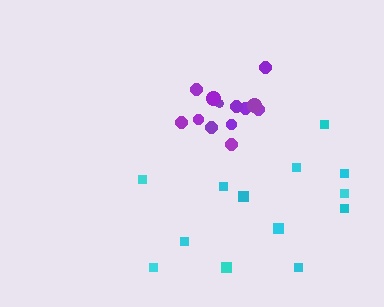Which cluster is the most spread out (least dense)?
Cyan.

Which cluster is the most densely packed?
Purple.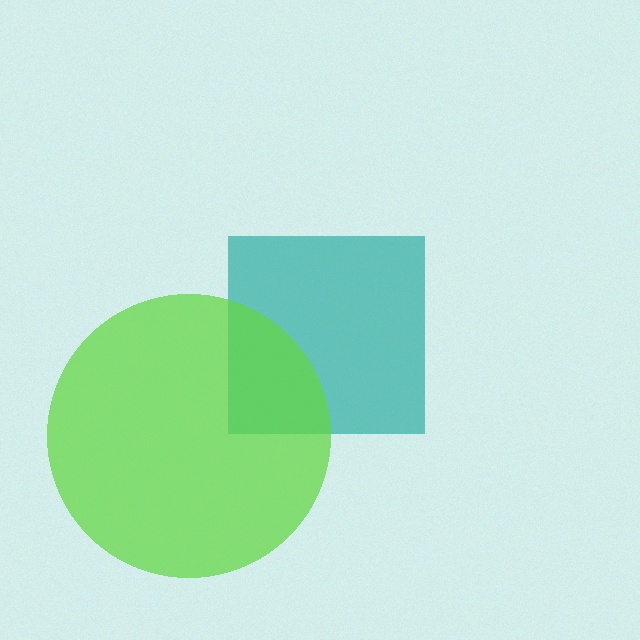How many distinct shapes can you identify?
There are 2 distinct shapes: a teal square, a lime circle.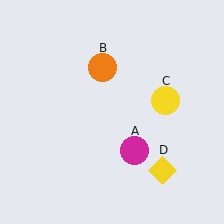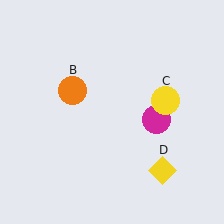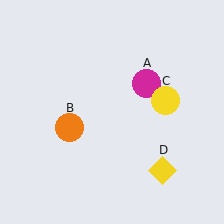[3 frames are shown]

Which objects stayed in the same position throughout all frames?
Yellow circle (object C) and yellow diamond (object D) remained stationary.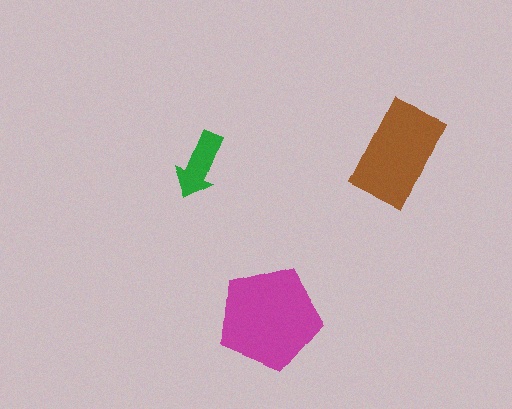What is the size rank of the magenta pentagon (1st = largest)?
1st.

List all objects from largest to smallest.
The magenta pentagon, the brown rectangle, the green arrow.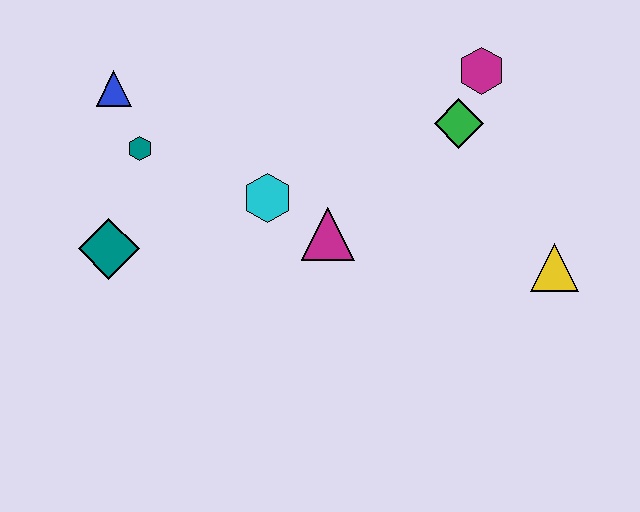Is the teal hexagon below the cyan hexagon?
No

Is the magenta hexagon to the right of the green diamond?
Yes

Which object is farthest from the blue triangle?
The yellow triangle is farthest from the blue triangle.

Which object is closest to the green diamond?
The magenta hexagon is closest to the green diamond.